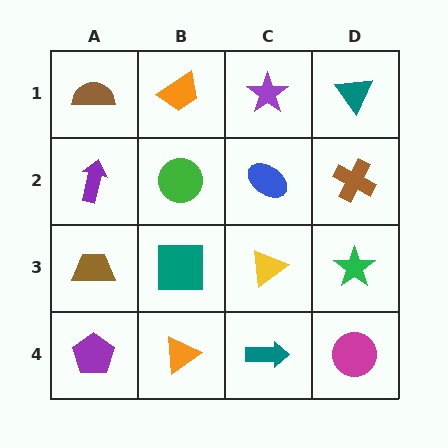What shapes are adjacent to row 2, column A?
A brown semicircle (row 1, column A), a brown trapezoid (row 3, column A), a green circle (row 2, column B).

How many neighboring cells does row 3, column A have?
3.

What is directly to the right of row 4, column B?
A teal arrow.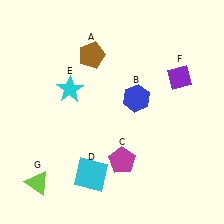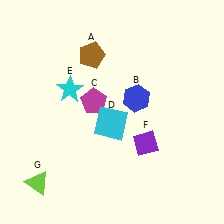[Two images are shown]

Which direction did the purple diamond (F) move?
The purple diamond (F) moved down.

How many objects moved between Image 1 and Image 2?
3 objects moved between the two images.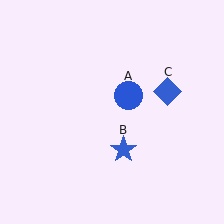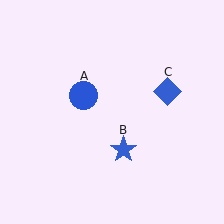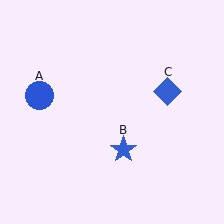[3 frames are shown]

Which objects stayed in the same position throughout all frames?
Blue star (object B) and blue diamond (object C) remained stationary.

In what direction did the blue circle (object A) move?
The blue circle (object A) moved left.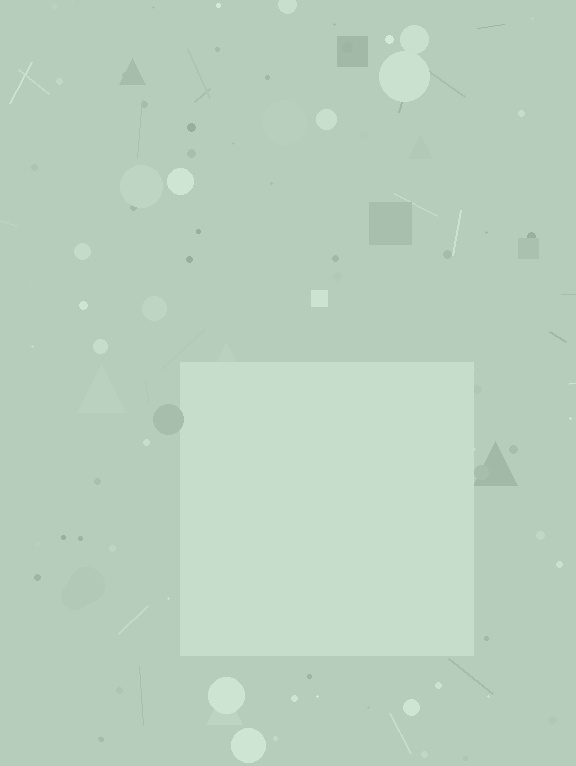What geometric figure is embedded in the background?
A square is embedded in the background.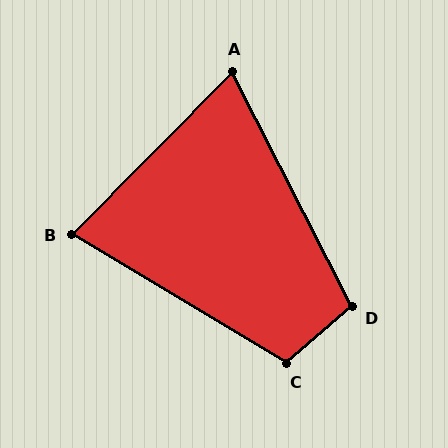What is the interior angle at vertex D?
Approximately 104 degrees (obtuse).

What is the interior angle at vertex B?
Approximately 76 degrees (acute).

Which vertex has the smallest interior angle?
A, at approximately 72 degrees.